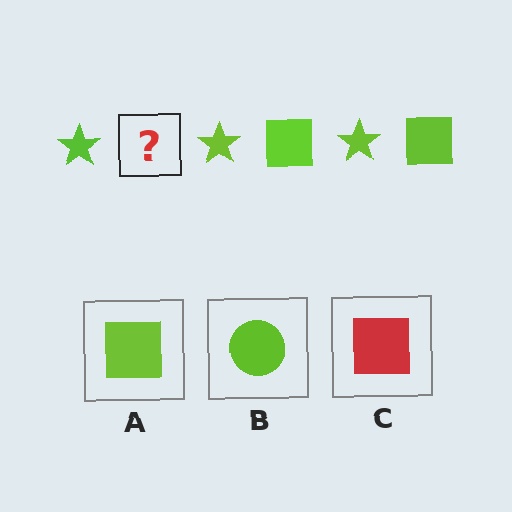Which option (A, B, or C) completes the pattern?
A.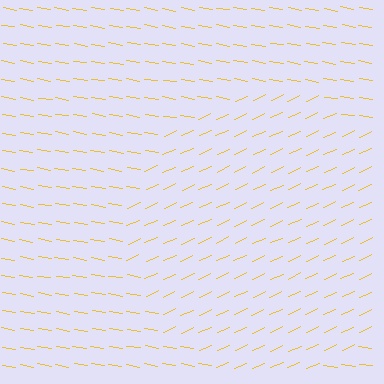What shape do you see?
I see a circle.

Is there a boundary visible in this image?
Yes, there is a texture boundary formed by a change in line orientation.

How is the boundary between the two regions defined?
The boundary is defined purely by a change in line orientation (approximately 34 degrees difference). All lines are the same color and thickness.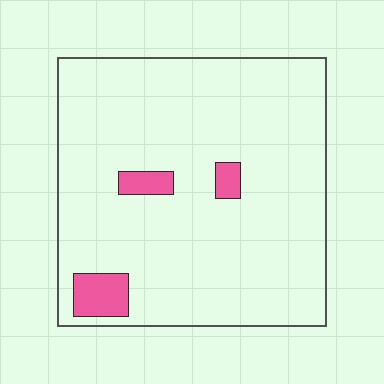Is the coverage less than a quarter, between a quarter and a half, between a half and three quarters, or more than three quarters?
Less than a quarter.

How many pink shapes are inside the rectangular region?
3.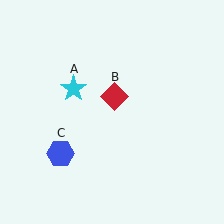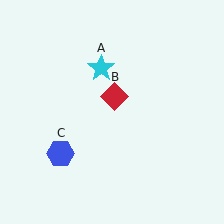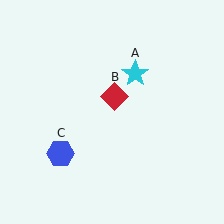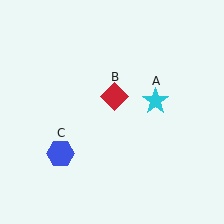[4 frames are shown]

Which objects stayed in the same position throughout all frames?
Red diamond (object B) and blue hexagon (object C) remained stationary.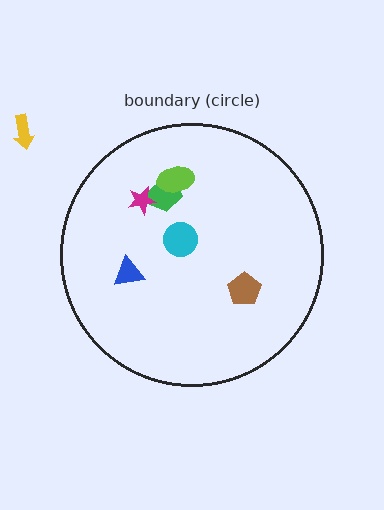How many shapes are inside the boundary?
6 inside, 1 outside.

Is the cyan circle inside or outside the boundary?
Inside.